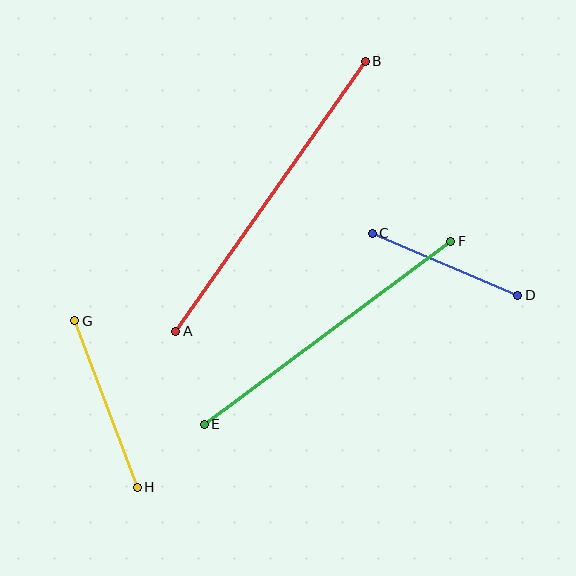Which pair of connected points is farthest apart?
Points A and B are farthest apart.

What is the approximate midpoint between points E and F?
The midpoint is at approximately (327, 333) pixels.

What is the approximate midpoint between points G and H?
The midpoint is at approximately (106, 404) pixels.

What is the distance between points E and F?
The distance is approximately 307 pixels.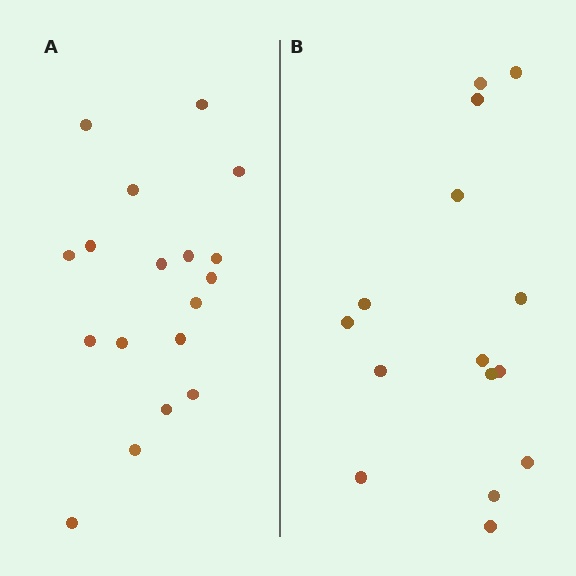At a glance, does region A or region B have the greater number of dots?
Region A (the left region) has more dots.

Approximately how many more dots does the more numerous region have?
Region A has just a few more — roughly 2 or 3 more dots than region B.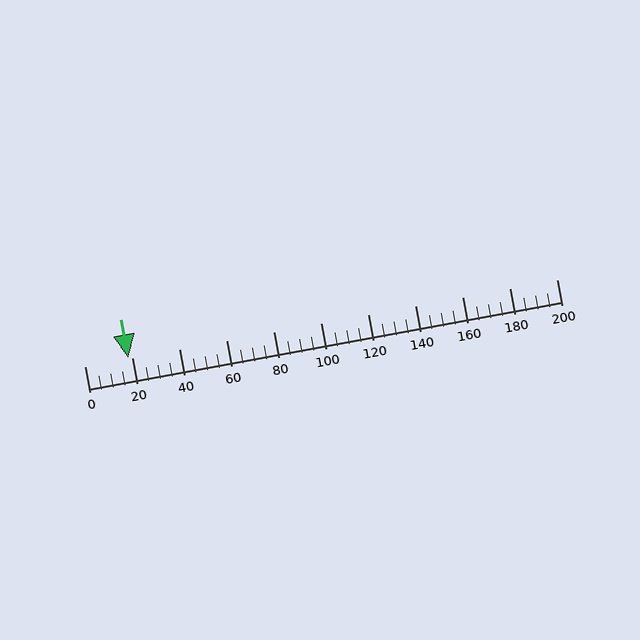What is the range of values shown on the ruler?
The ruler shows values from 0 to 200.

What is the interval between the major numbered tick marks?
The major tick marks are spaced 20 units apart.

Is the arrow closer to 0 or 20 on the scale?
The arrow is closer to 20.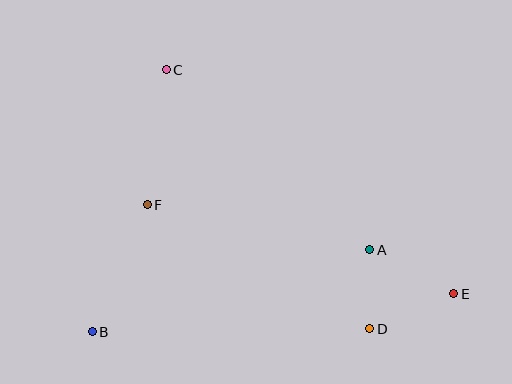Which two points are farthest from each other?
Points C and E are farthest from each other.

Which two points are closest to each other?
Points A and D are closest to each other.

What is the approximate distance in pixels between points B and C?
The distance between B and C is approximately 273 pixels.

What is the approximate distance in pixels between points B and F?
The distance between B and F is approximately 139 pixels.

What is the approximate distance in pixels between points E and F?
The distance between E and F is approximately 319 pixels.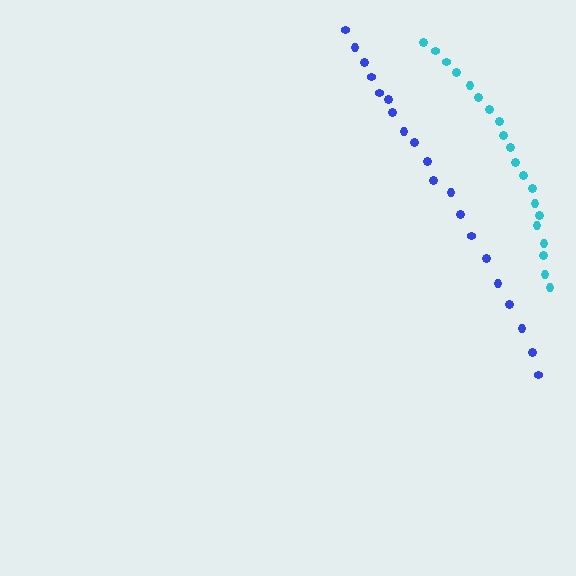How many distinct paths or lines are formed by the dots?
There are 2 distinct paths.